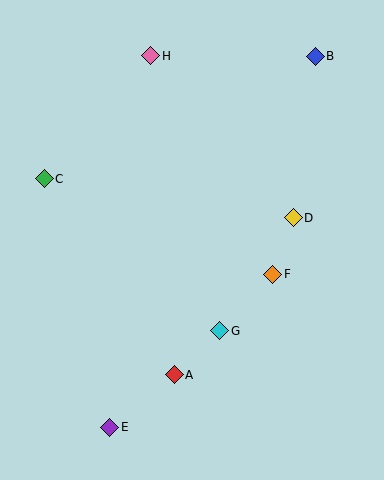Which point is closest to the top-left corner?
Point H is closest to the top-left corner.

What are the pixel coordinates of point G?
Point G is at (220, 331).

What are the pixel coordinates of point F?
Point F is at (273, 274).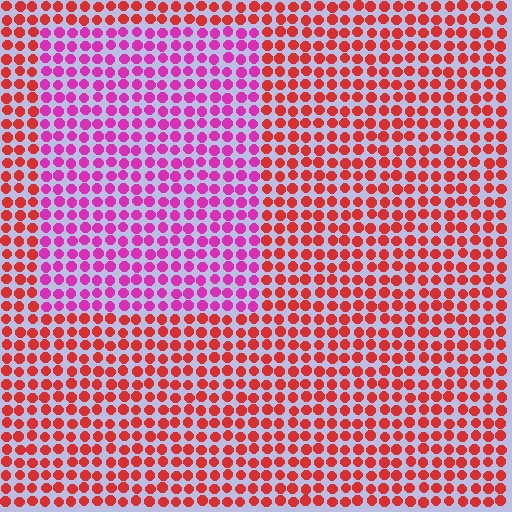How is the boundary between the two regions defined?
The boundary is defined purely by a slight shift in hue (about 47 degrees). Spacing, size, and orientation are identical on both sides.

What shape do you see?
I see a rectangle.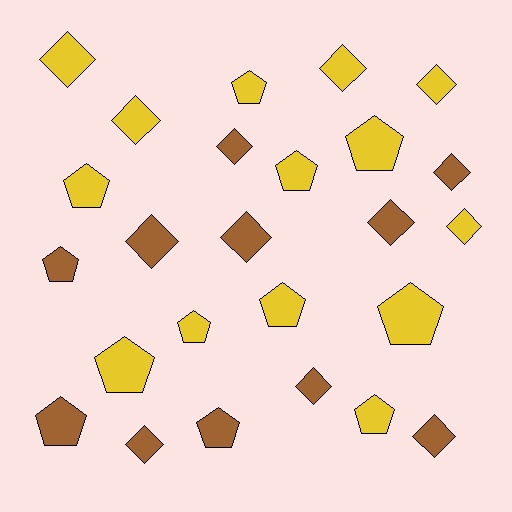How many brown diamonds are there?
There are 8 brown diamonds.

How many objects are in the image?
There are 25 objects.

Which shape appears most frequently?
Diamond, with 13 objects.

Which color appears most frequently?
Yellow, with 14 objects.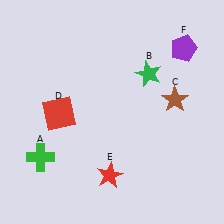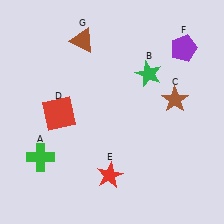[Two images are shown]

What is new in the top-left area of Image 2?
A brown triangle (G) was added in the top-left area of Image 2.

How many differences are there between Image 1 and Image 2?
There is 1 difference between the two images.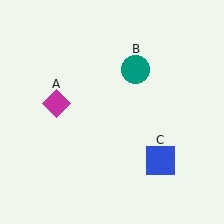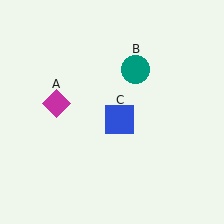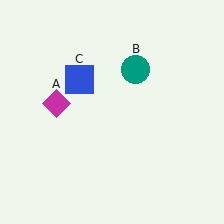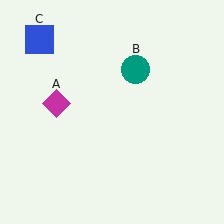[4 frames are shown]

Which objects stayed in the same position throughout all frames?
Magenta diamond (object A) and teal circle (object B) remained stationary.